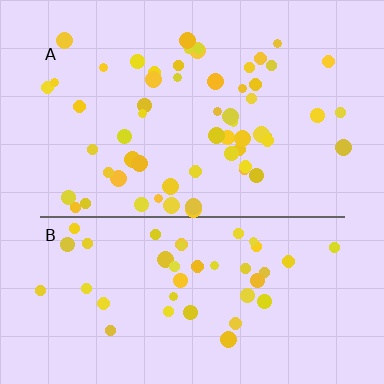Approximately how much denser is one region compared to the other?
Approximately 1.4× — region A over region B.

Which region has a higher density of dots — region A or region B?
A (the top).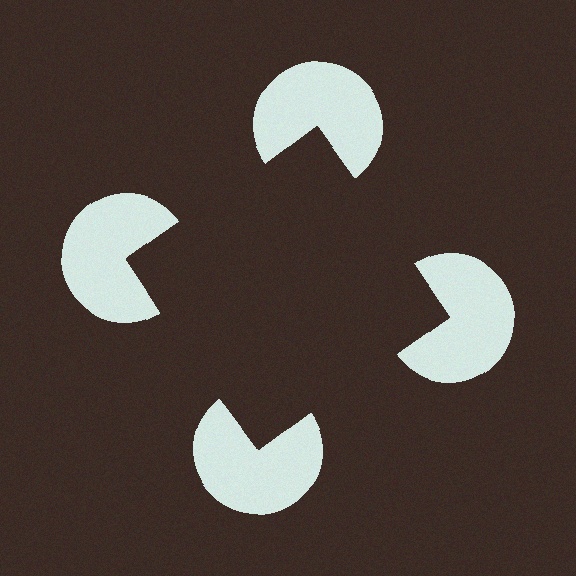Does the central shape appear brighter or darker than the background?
It typically appears slightly darker than the background, even though no actual brightness change is drawn.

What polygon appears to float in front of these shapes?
An illusory square — its edges are inferred from the aligned wedge cuts in the pac-man discs, not physically drawn.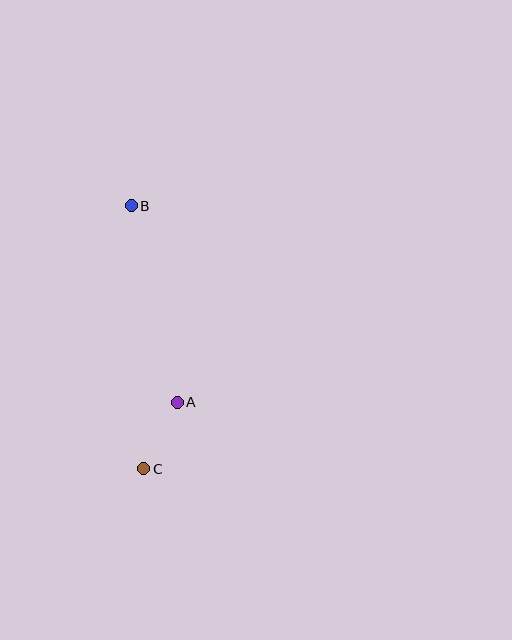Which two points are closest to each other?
Points A and C are closest to each other.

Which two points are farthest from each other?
Points B and C are farthest from each other.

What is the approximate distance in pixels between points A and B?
The distance between A and B is approximately 202 pixels.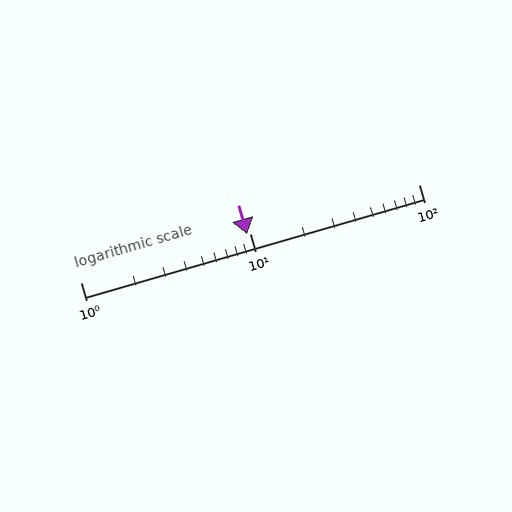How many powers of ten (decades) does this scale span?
The scale spans 2 decades, from 1 to 100.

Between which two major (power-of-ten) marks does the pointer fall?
The pointer is between 1 and 10.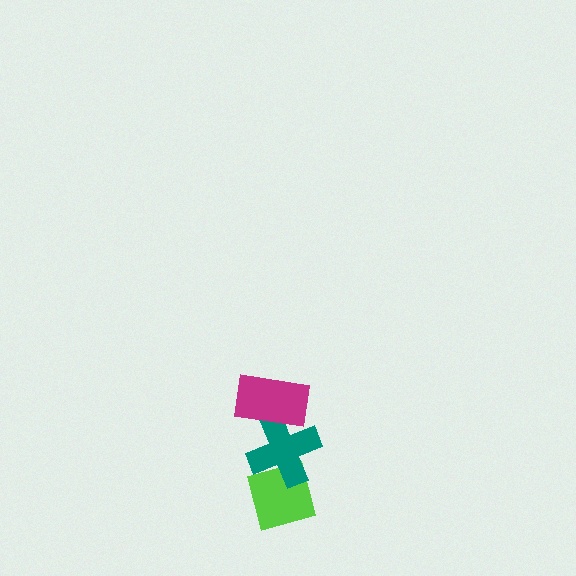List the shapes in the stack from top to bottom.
From top to bottom: the magenta rectangle, the teal cross, the lime square.